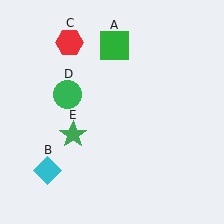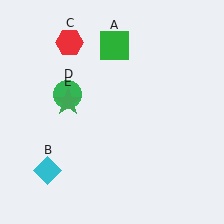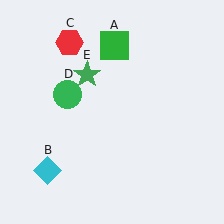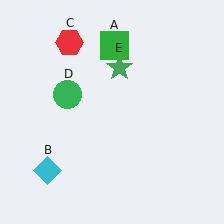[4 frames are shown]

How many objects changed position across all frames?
1 object changed position: green star (object E).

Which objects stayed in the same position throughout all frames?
Green square (object A) and cyan diamond (object B) and red hexagon (object C) and green circle (object D) remained stationary.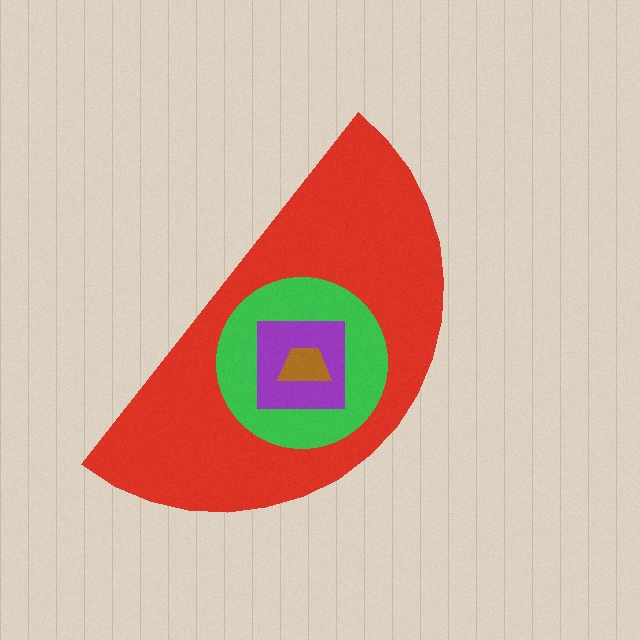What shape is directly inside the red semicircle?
The green circle.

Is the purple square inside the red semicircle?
Yes.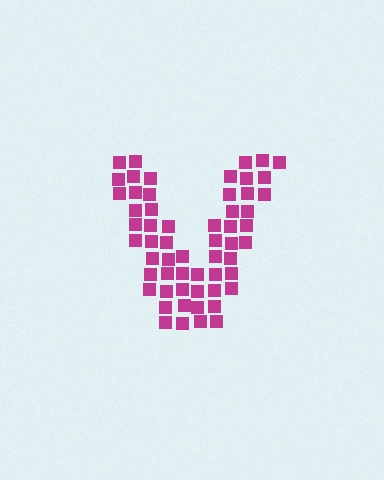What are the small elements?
The small elements are squares.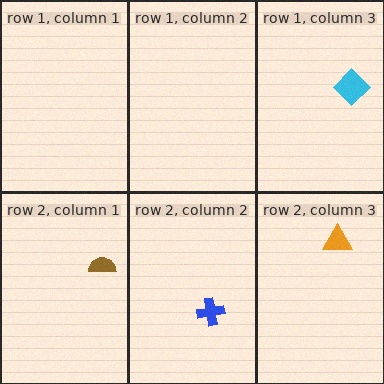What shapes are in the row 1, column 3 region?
The cyan diamond.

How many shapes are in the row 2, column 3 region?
1.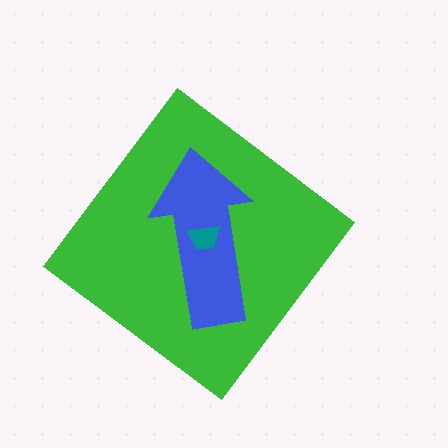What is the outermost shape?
The green diamond.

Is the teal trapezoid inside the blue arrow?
Yes.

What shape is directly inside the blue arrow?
The teal trapezoid.